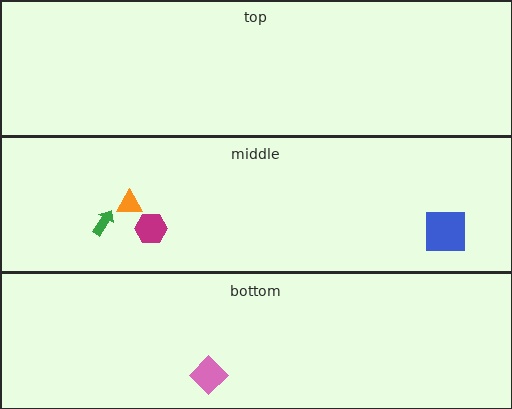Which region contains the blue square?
The middle region.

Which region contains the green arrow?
The middle region.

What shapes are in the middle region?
The green arrow, the blue square, the magenta hexagon, the orange triangle.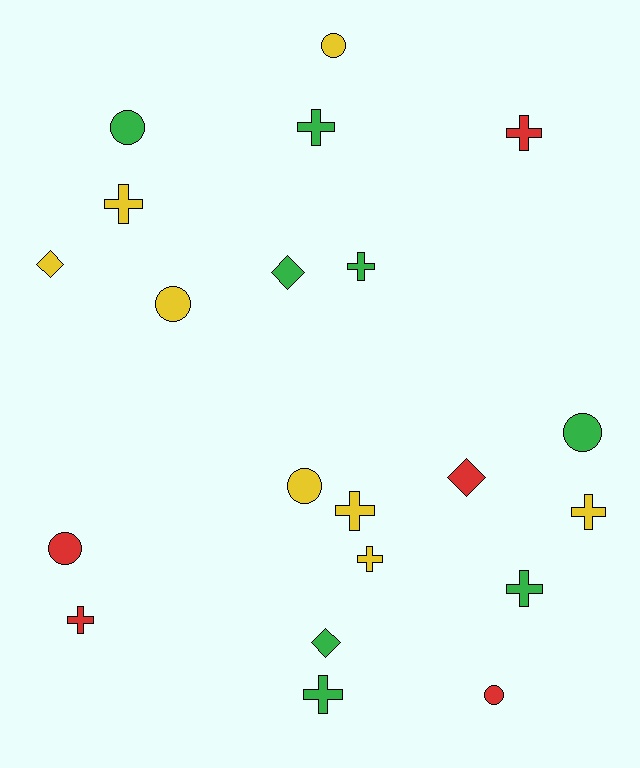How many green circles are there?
There are 2 green circles.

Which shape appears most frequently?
Cross, with 10 objects.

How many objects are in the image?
There are 21 objects.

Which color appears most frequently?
Yellow, with 8 objects.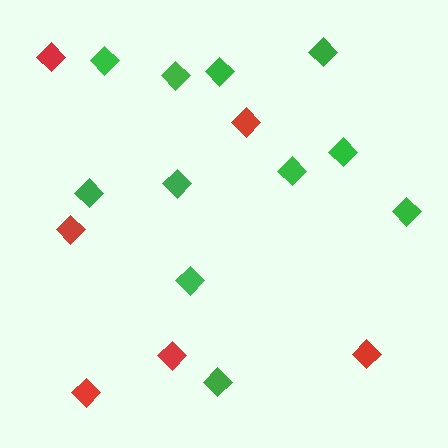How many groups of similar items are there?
There are 2 groups: one group of red diamonds (6) and one group of green diamonds (11).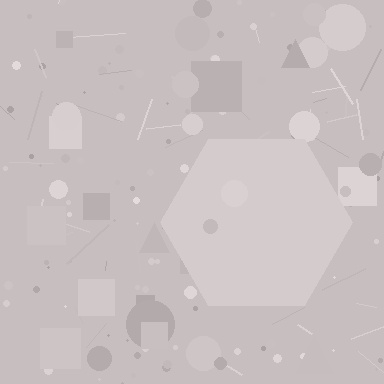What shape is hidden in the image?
A hexagon is hidden in the image.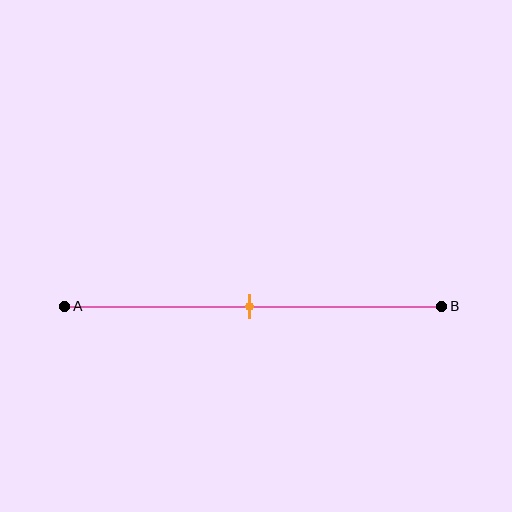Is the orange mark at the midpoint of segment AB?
Yes, the mark is approximately at the midpoint.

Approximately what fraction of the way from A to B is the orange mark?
The orange mark is approximately 50% of the way from A to B.